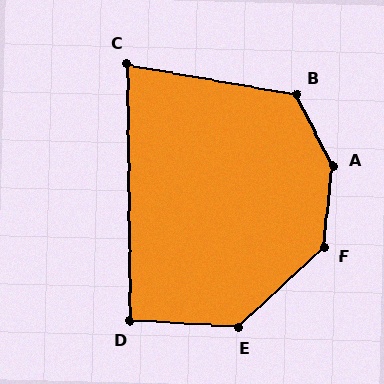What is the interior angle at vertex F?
Approximately 139 degrees (obtuse).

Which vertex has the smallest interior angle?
C, at approximately 79 degrees.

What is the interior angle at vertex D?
Approximately 94 degrees (approximately right).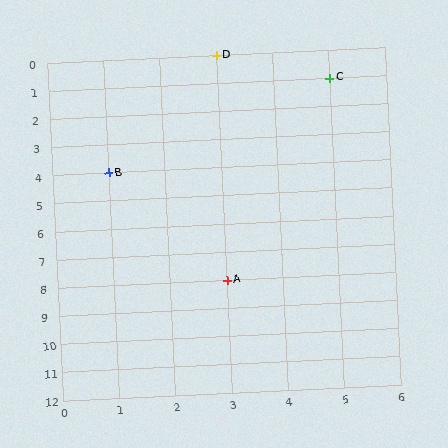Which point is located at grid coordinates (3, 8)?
Point A is at (3, 8).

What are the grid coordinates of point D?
Point D is at grid coordinates (3, 0).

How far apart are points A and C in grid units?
Points A and C are 2 columns and 7 rows apart (about 7.3 grid units diagonally).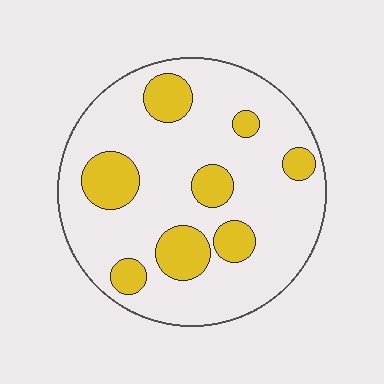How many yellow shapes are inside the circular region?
8.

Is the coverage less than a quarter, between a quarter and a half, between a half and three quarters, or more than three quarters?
Less than a quarter.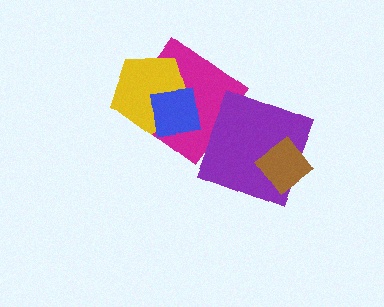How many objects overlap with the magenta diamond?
2 objects overlap with the magenta diamond.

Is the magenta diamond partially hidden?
Yes, it is partially covered by another shape.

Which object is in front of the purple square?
The brown diamond is in front of the purple square.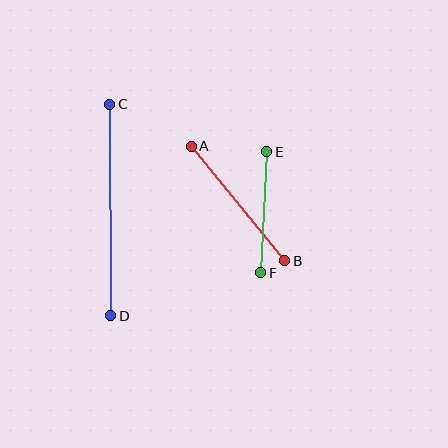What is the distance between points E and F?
The distance is approximately 121 pixels.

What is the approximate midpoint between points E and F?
The midpoint is at approximately (264, 212) pixels.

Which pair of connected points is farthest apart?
Points C and D are farthest apart.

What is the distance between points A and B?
The distance is approximately 148 pixels.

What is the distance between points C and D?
The distance is approximately 212 pixels.